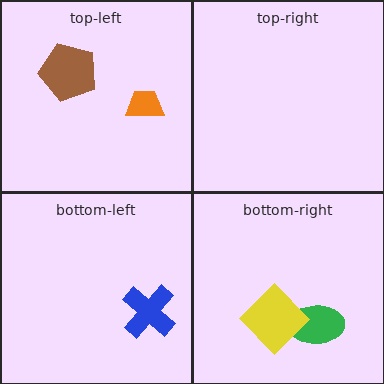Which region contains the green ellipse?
The bottom-right region.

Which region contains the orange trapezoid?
The top-left region.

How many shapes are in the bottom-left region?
1.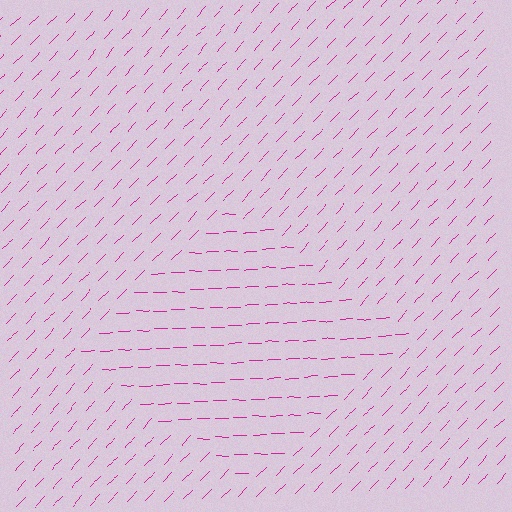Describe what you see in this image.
The image is filled with small magenta line segments. A diamond region in the image has lines oriented differently from the surrounding lines, creating a visible texture boundary.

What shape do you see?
I see a diamond.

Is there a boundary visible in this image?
Yes, there is a texture boundary formed by a change in line orientation.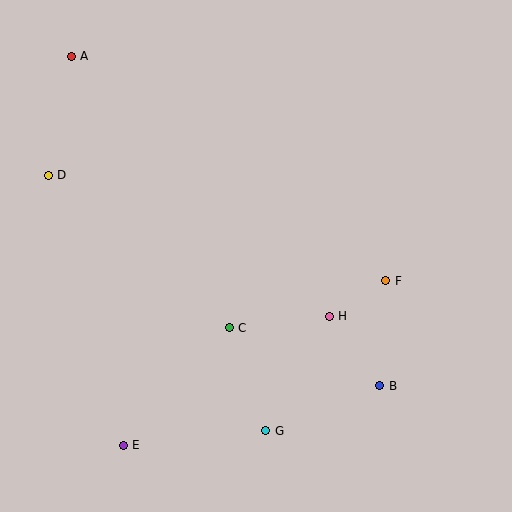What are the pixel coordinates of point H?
Point H is at (329, 316).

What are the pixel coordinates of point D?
Point D is at (48, 175).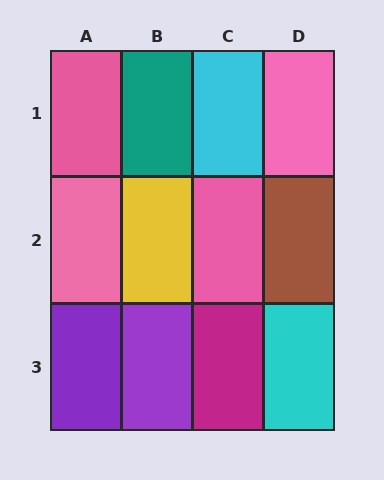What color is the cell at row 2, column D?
Brown.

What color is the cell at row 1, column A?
Pink.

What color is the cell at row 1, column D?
Pink.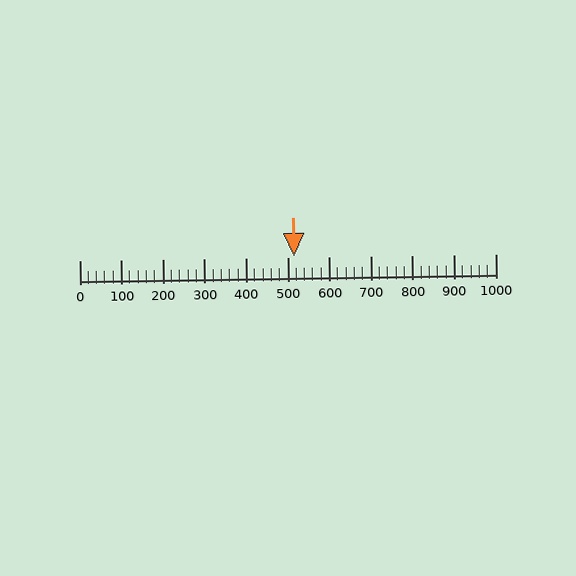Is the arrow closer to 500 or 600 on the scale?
The arrow is closer to 500.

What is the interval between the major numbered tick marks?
The major tick marks are spaced 100 units apart.